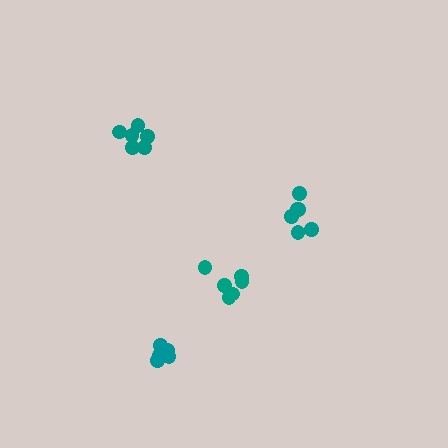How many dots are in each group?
Group 1: 7 dots, Group 2: 6 dots, Group 3: 6 dots, Group 4: 6 dots (25 total).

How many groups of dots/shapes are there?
There are 4 groups.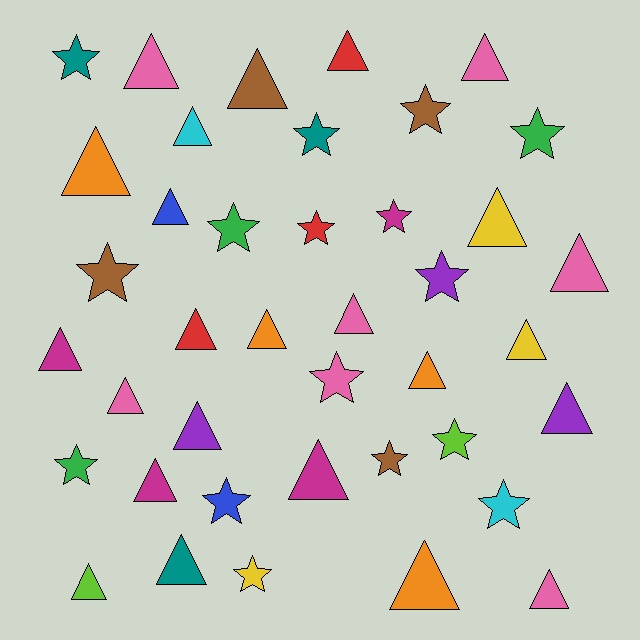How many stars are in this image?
There are 16 stars.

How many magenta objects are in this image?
There are 4 magenta objects.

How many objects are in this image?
There are 40 objects.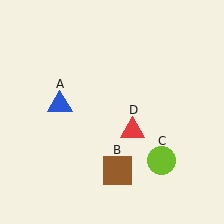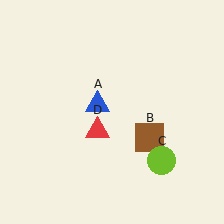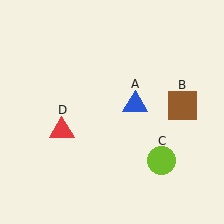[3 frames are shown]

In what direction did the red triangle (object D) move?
The red triangle (object D) moved left.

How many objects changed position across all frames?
3 objects changed position: blue triangle (object A), brown square (object B), red triangle (object D).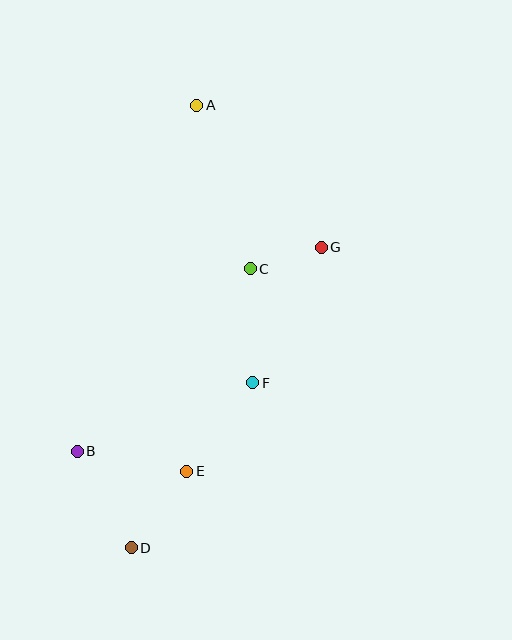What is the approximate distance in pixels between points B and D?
The distance between B and D is approximately 111 pixels.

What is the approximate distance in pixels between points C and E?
The distance between C and E is approximately 212 pixels.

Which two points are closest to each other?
Points C and G are closest to each other.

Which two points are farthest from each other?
Points A and D are farthest from each other.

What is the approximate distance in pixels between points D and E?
The distance between D and E is approximately 94 pixels.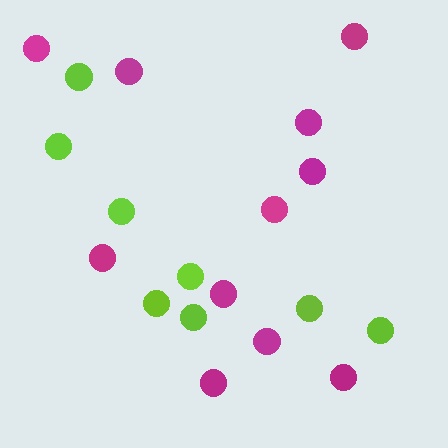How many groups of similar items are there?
There are 2 groups: one group of lime circles (8) and one group of magenta circles (11).